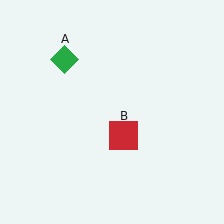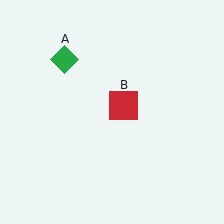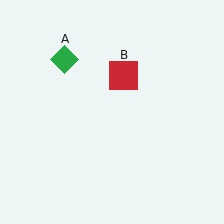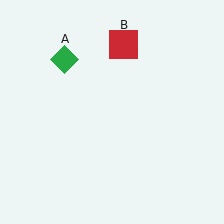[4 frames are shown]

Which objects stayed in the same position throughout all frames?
Green diamond (object A) remained stationary.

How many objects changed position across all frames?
1 object changed position: red square (object B).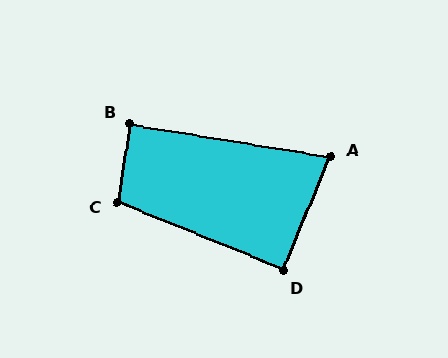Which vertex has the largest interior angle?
C, at approximately 103 degrees.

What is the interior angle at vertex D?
Approximately 90 degrees (approximately right).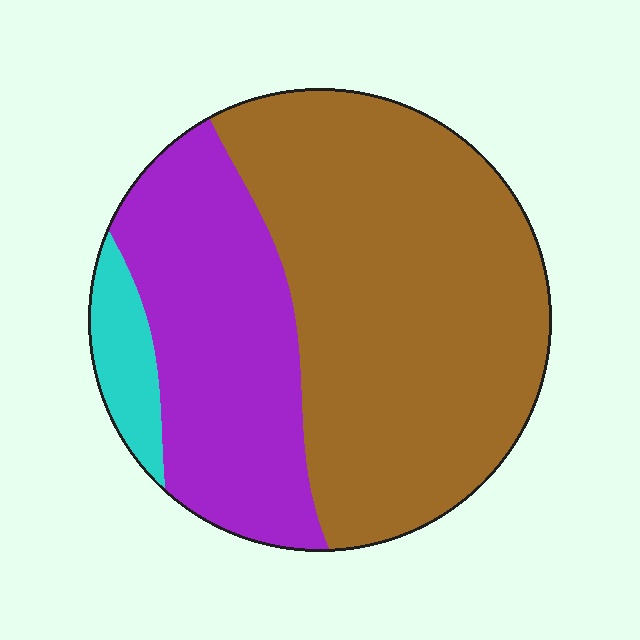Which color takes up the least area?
Cyan, at roughly 5%.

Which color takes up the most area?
Brown, at roughly 60%.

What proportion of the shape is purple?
Purple covers about 35% of the shape.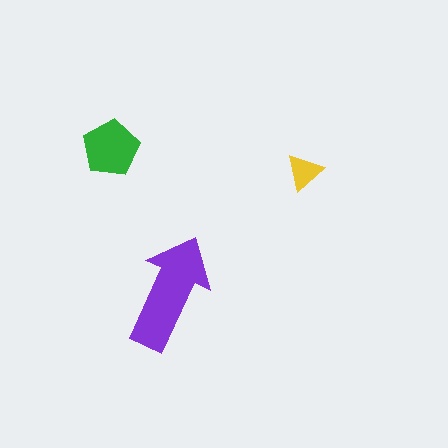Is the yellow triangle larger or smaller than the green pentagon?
Smaller.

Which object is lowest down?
The purple arrow is bottommost.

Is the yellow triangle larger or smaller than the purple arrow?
Smaller.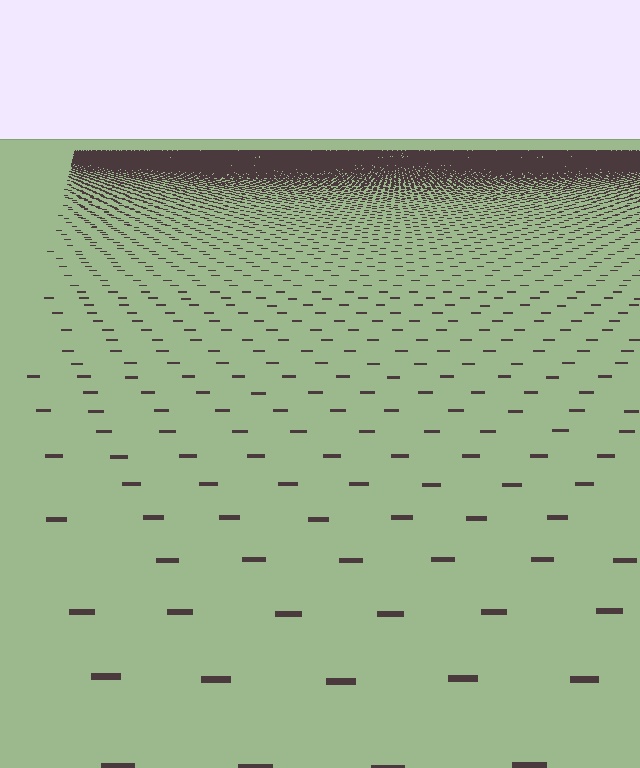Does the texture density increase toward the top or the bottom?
Density increases toward the top.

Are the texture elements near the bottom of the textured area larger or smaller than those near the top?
Larger. Near the bottom, elements are closer to the viewer and appear at a bigger on-screen size.